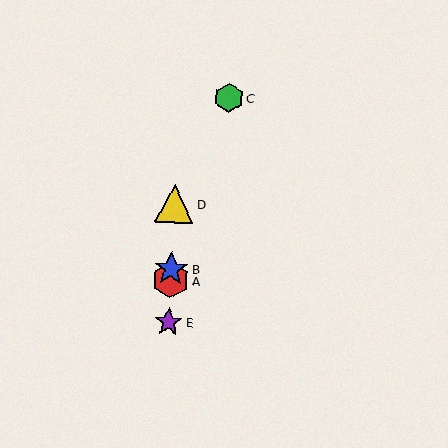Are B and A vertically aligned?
Yes, both are at x≈171.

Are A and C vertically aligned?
No, A is at x≈171 and C is at x≈229.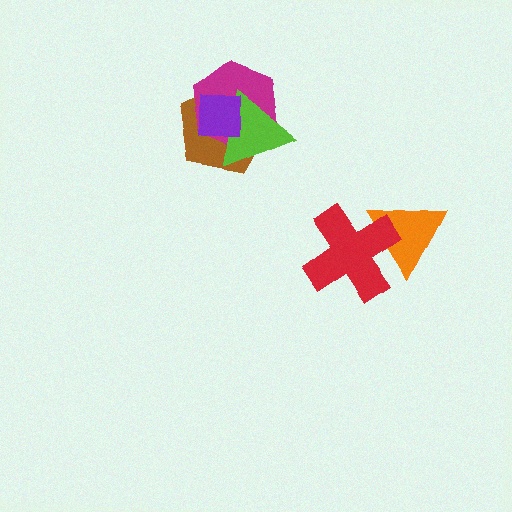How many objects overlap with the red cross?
1 object overlaps with the red cross.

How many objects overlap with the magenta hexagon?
3 objects overlap with the magenta hexagon.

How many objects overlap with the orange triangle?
1 object overlaps with the orange triangle.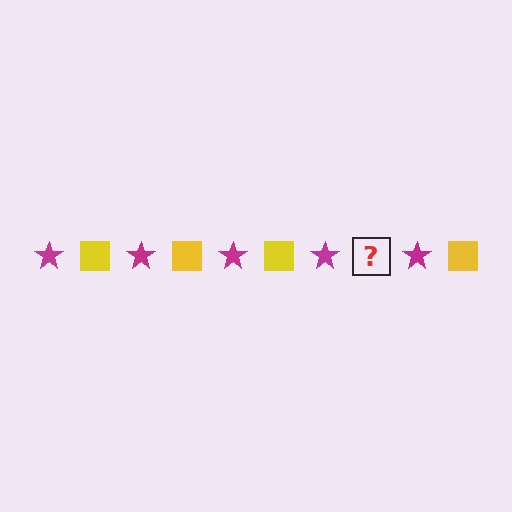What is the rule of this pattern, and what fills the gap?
The rule is that the pattern alternates between magenta star and yellow square. The gap should be filled with a yellow square.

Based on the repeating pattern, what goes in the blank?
The blank should be a yellow square.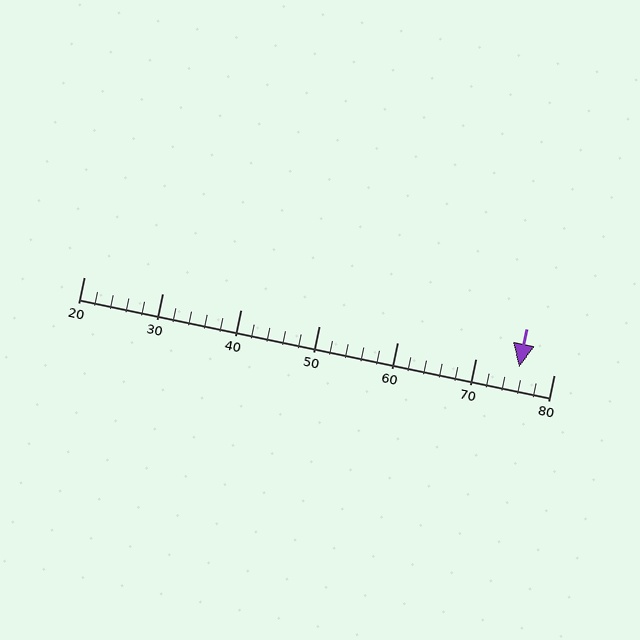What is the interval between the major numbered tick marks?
The major tick marks are spaced 10 units apart.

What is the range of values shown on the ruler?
The ruler shows values from 20 to 80.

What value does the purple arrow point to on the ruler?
The purple arrow points to approximately 76.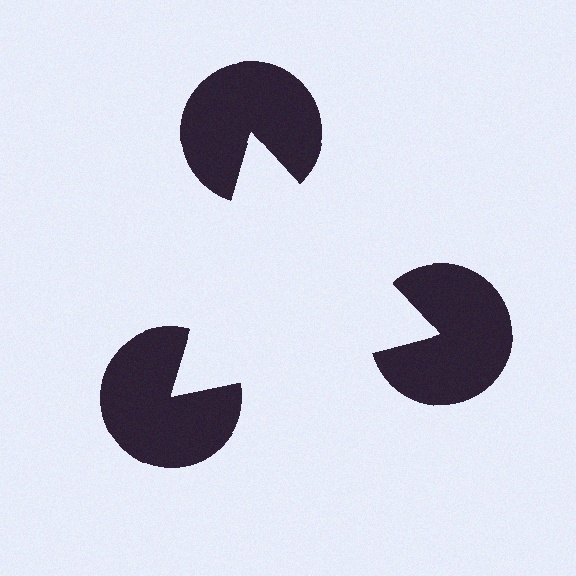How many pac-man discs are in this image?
There are 3 — one at each vertex of the illusory triangle.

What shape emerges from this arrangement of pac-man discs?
An illusory triangle — its edges are inferred from the aligned wedge cuts in the pac-man discs, not physically drawn.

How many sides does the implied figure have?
3 sides.